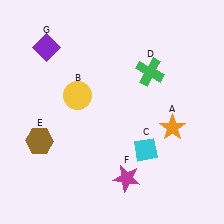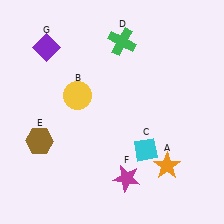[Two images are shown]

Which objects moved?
The objects that moved are: the orange star (A), the green cross (D).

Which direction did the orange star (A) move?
The orange star (A) moved down.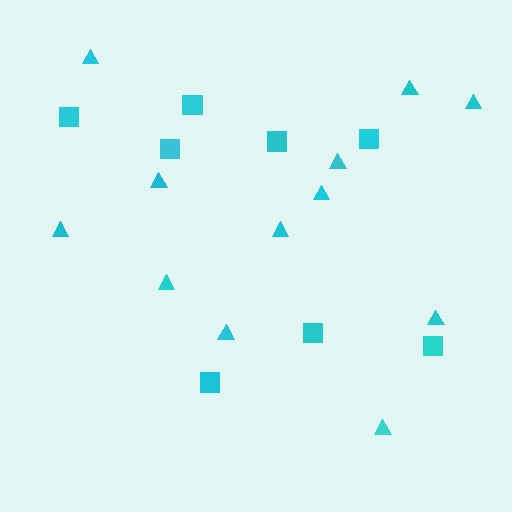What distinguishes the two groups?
There are 2 groups: one group of squares (8) and one group of triangles (12).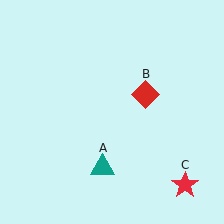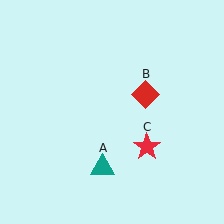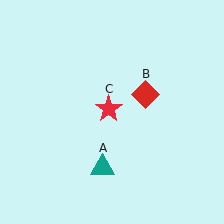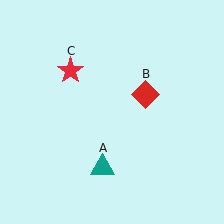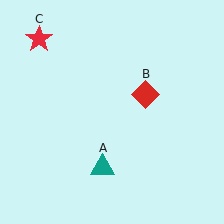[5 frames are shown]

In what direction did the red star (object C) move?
The red star (object C) moved up and to the left.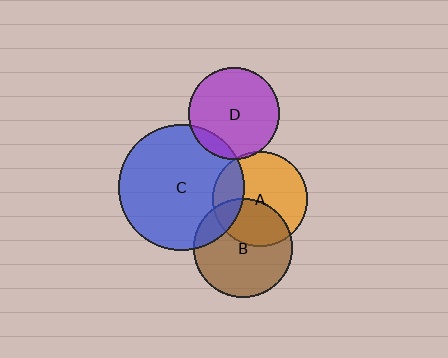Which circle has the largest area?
Circle C (blue).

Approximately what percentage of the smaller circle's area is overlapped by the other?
Approximately 25%.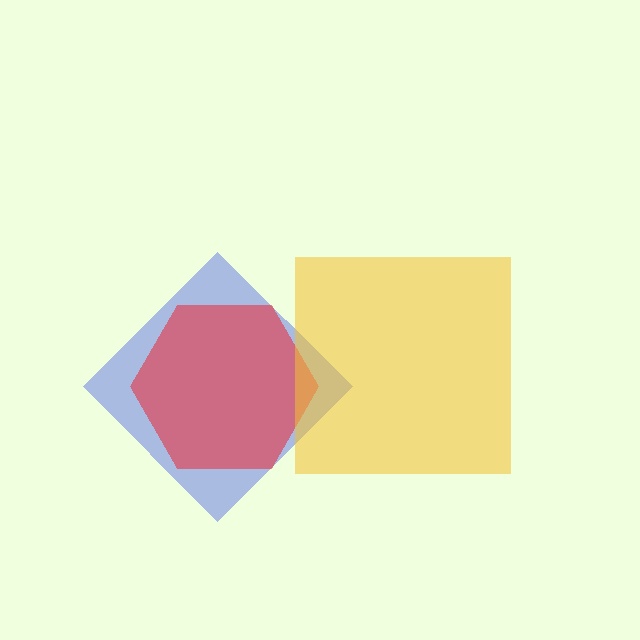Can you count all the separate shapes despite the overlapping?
Yes, there are 3 separate shapes.